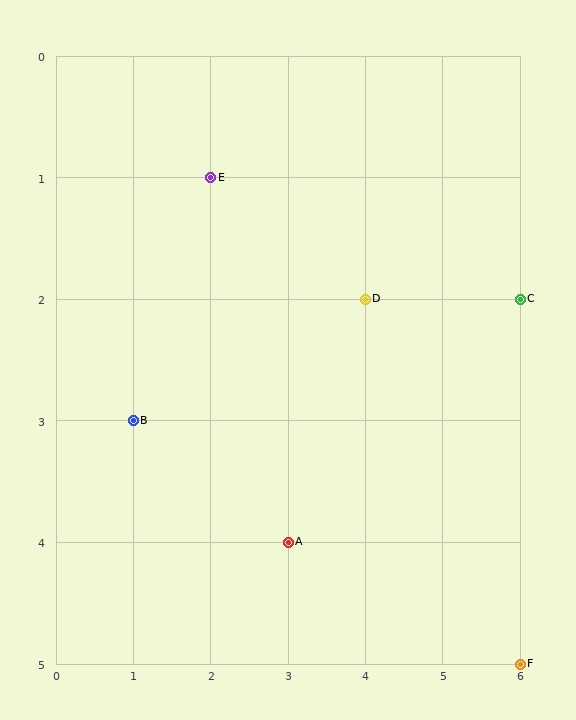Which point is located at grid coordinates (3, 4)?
Point A is at (3, 4).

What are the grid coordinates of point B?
Point B is at grid coordinates (1, 3).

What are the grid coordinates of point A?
Point A is at grid coordinates (3, 4).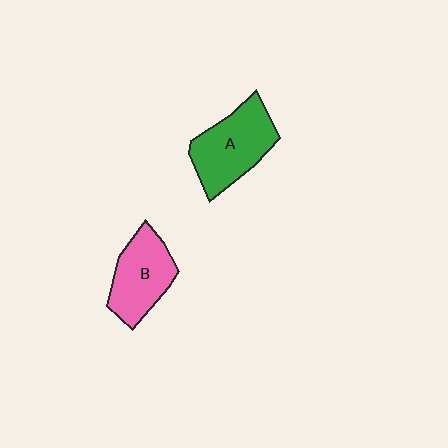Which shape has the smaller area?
Shape B (pink).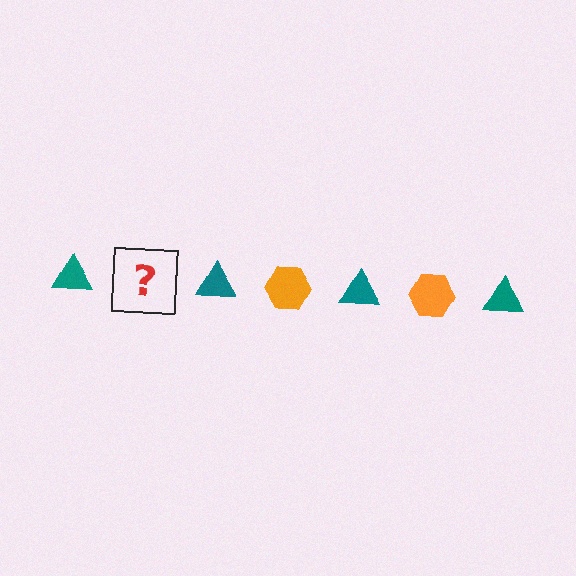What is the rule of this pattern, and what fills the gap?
The rule is that the pattern alternates between teal triangle and orange hexagon. The gap should be filled with an orange hexagon.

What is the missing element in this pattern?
The missing element is an orange hexagon.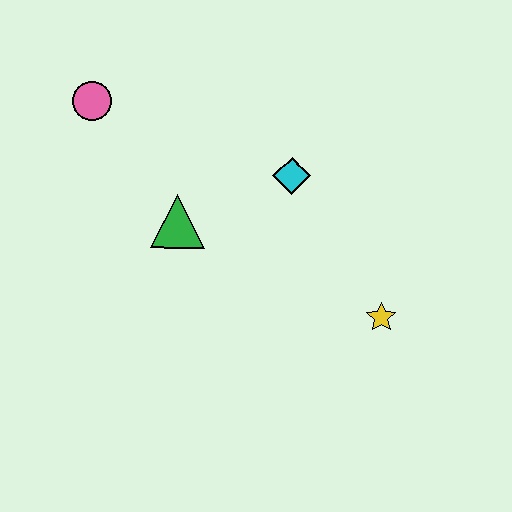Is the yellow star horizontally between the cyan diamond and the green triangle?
No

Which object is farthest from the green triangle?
The yellow star is farthest from the green triangle.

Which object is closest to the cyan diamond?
The green triangle is closest to the cyan diamond.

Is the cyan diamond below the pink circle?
Yes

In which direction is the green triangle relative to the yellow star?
The green triangle is to the left of the yellow star.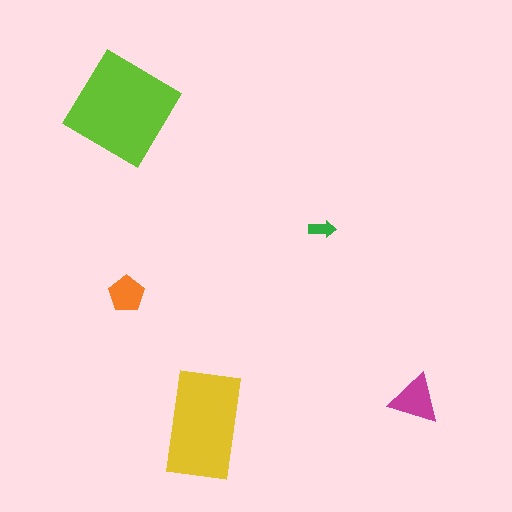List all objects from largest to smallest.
The lime diamond, the yellow rectangle, the magenta triangle, the orange pentagon, the green arrow.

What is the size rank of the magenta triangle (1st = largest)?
3rd.